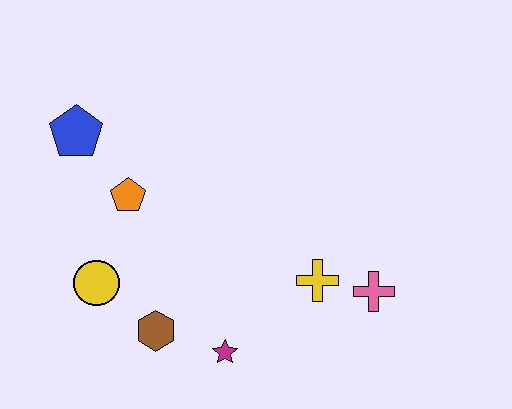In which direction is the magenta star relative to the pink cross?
The magenta star is to the left of the pink cross.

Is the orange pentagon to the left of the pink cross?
Yes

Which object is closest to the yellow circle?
The brown hexagon is closest to the yellow circle.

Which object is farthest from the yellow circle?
The pink cross is farthest from the yellow circle.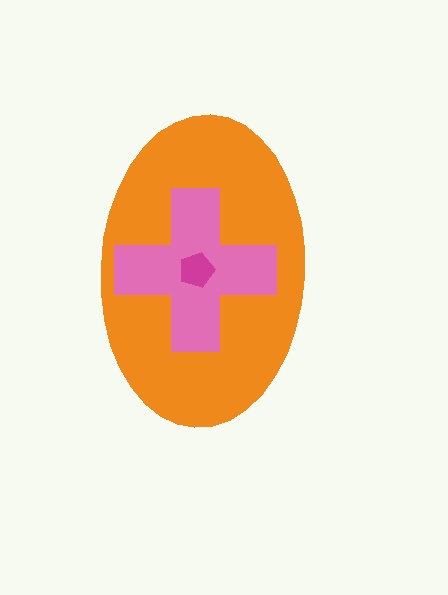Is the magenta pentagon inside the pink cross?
Yes.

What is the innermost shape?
The magenta pentagon.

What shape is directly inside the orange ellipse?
The pink cross.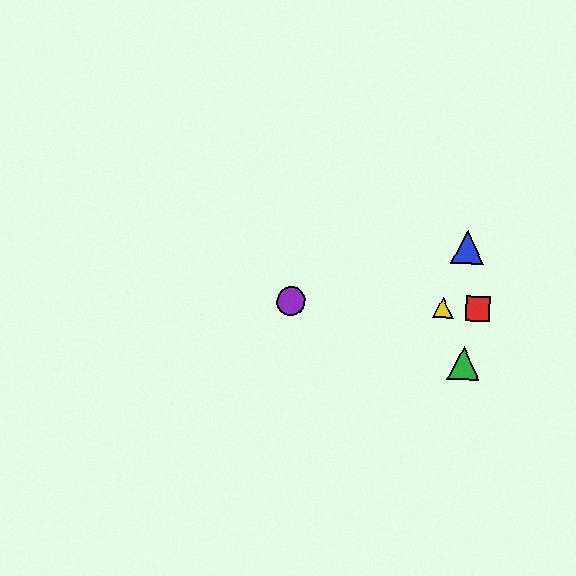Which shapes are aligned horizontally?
The red square, the yellow triangle, the purple circle are aligned horizontally.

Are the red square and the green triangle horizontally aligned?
No, the red square is at y≈309 and the green triangle is at y≈363.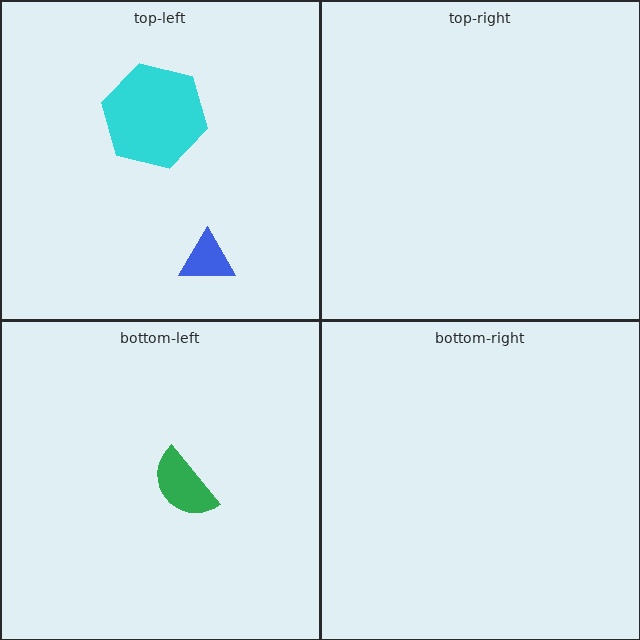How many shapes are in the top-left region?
2.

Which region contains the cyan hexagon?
The top-left region.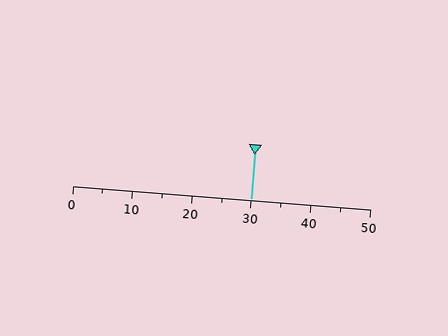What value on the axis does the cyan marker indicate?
The marker indicates approximately 30.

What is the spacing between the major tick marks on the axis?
The major ticks are spaced 10 apart.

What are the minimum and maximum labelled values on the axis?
The axis runs from 0 to 50.